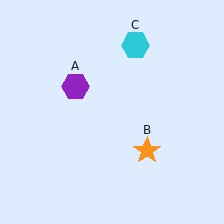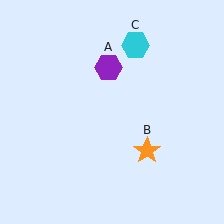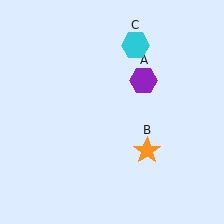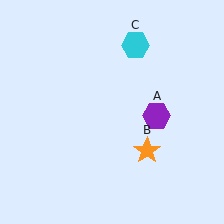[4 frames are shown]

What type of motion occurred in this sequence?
The purple hexagon (object A) rotated clockwise around the center of the scene.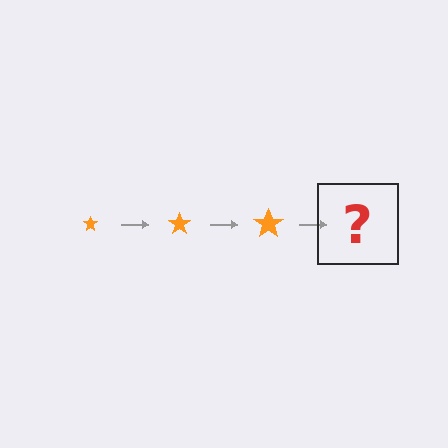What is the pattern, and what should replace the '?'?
The pattern is that the star gets progressively larger each step. The '?' should be an orange star, larger than the previous one.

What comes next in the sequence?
The next element should be an orange star, larger than the previous one.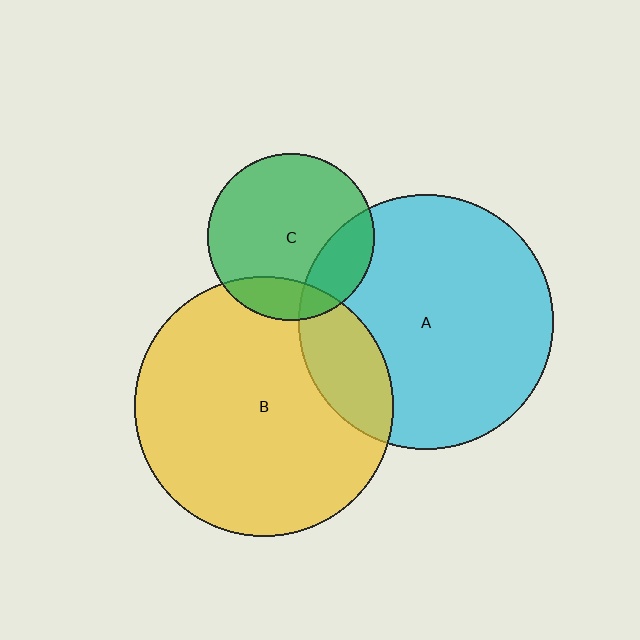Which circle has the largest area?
Circle B (yellow).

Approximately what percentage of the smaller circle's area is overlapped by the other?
Approximately 20%.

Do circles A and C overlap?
Yes.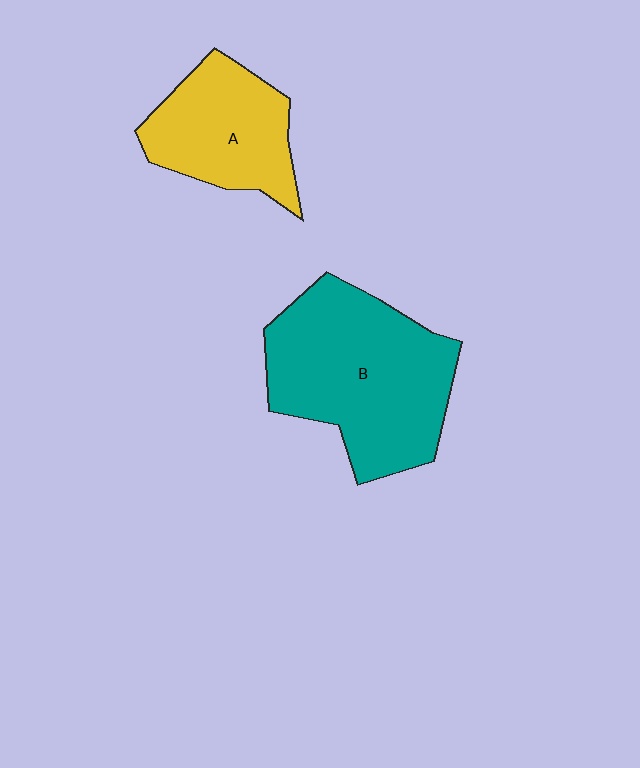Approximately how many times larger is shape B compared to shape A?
Approximately 1.7 times.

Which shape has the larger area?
Shape B (teal).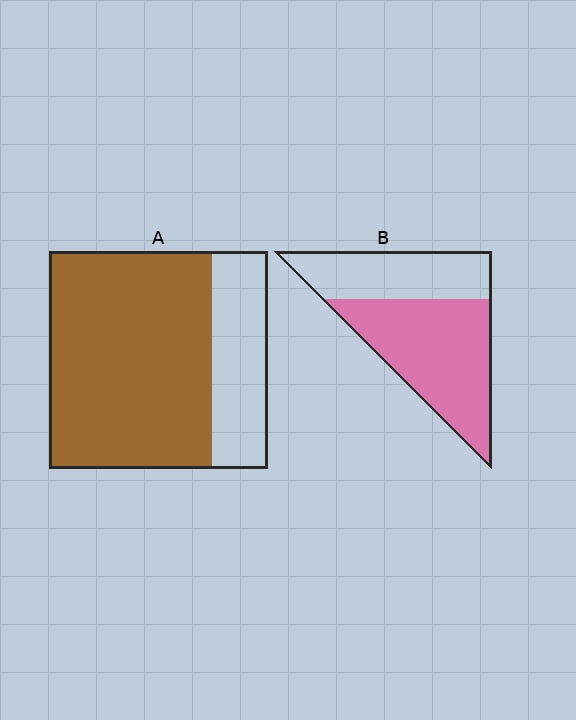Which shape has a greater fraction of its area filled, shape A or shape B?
Shape A.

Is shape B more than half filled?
Yes.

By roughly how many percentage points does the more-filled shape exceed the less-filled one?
By roughly 15 percentage points (A over B).